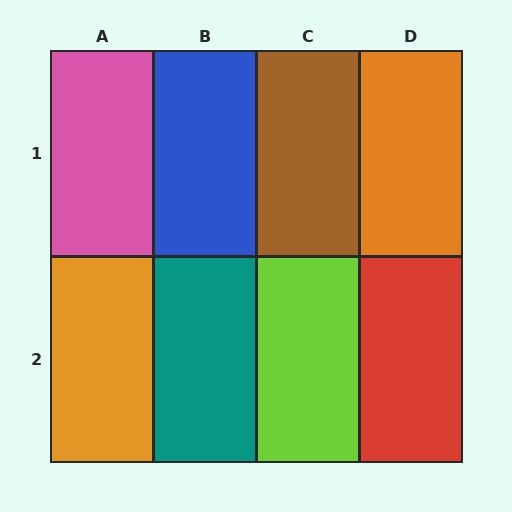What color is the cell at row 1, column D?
Orange.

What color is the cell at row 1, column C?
Brown.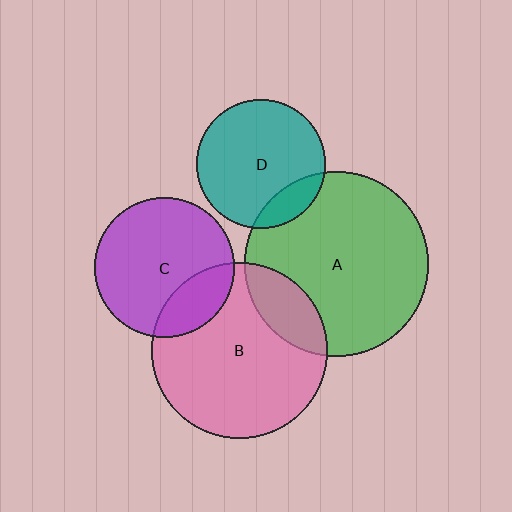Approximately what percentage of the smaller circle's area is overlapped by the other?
Approximately 20%.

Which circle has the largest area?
Circle A (green).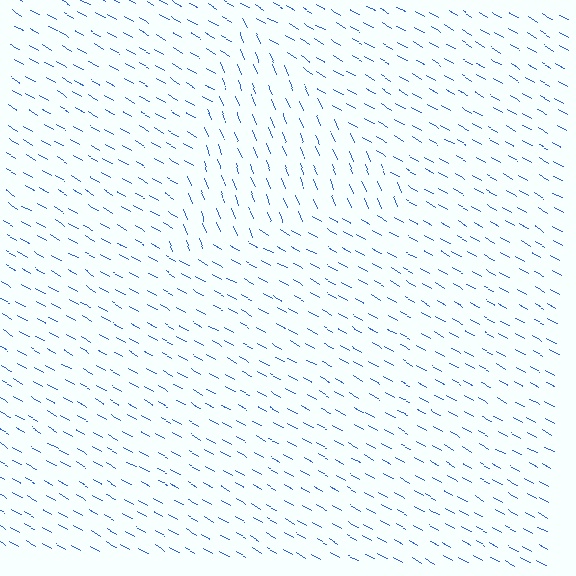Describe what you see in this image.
The image is filled with small blue line segments. A triangle region in the image has lines oriented differently from the surrounding lines, creating a visible texture boundary.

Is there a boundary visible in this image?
Yes, there is a texture boundary formed by a change in line orientation.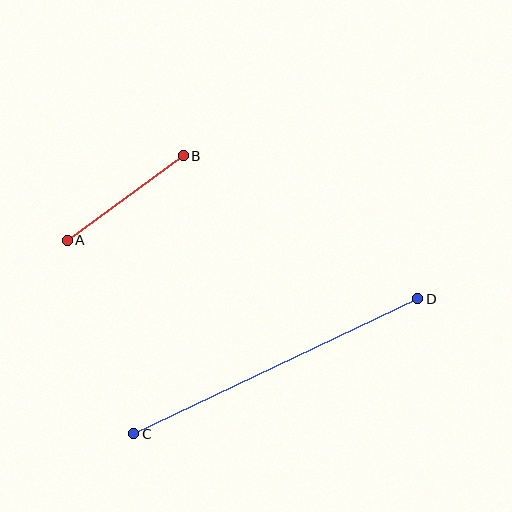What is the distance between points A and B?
The distance is approximately 144 pixels.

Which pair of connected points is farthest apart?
Points C and D are farthest apart.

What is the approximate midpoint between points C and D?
The midpoint is at approximately (276, 366) pixels.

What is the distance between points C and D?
The distance is approximately 315 pixels.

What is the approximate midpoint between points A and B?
The midpoint is at approximately (125, 198) pixels.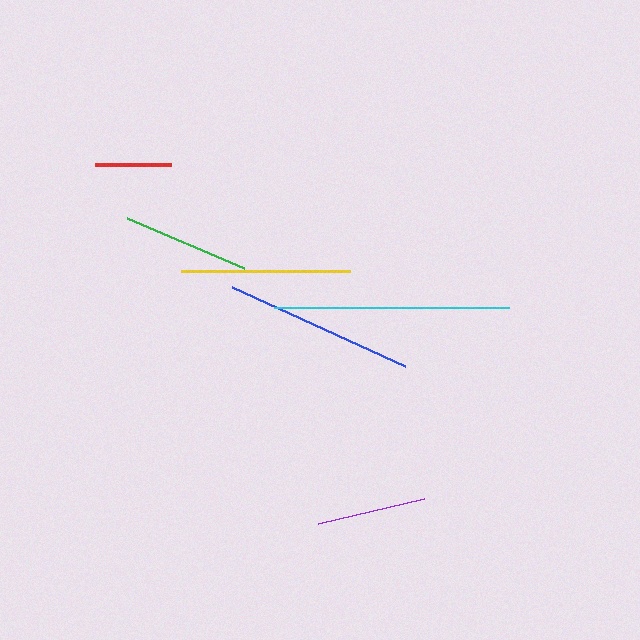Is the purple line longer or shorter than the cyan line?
The cyan line is longer than the purple line.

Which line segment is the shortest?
The red line is the shortest at approximately 76 pixels.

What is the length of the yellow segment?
The yellow segment is approximately 169 pixels long.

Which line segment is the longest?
The cyan line is the longest at approximately 235 pixels.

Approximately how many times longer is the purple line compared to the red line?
The purple line is approximately 1.4 times the length of the red line.